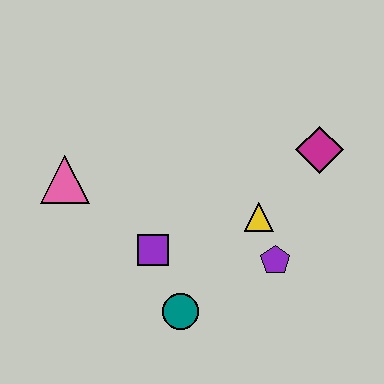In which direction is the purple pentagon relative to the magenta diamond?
The purple pentagon is below the magenta diamond.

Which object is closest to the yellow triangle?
The purple pentagon is closest to the yellow triangle.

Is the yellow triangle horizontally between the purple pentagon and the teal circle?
Yes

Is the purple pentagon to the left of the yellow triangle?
No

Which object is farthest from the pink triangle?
The magenta diamond is farthest from the pink triangle.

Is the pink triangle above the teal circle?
Yes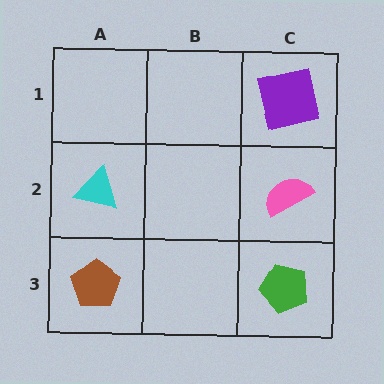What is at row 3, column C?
A green pentagon.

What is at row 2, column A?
A cyan triangle.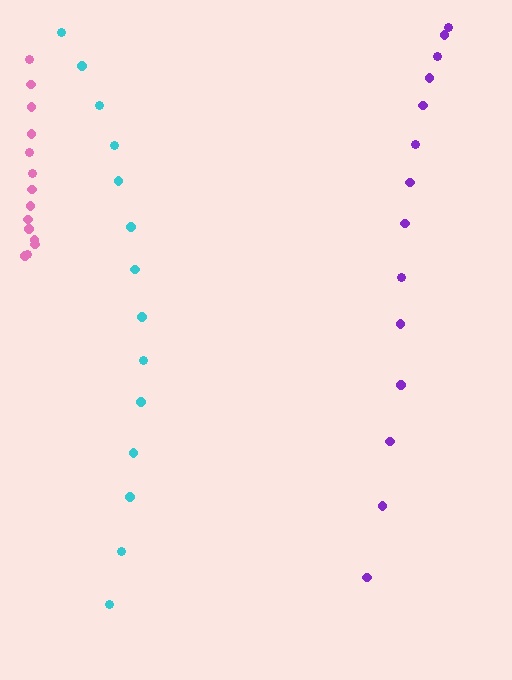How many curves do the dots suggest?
There are 3 distinct paths.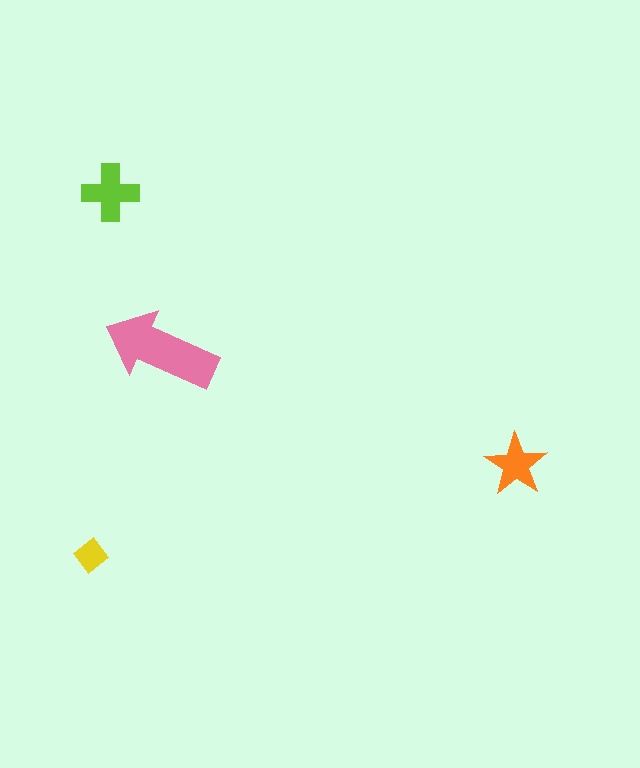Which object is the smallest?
The yellow diamond.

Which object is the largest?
The pink arrow.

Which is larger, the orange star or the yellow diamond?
The orange star.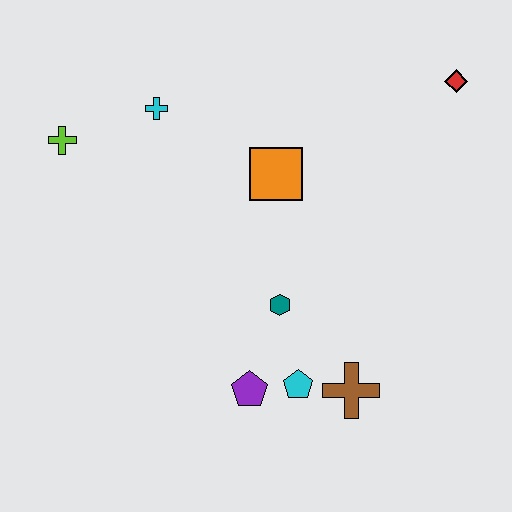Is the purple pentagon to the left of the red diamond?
Yes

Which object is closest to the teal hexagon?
The cyan pentagon is closest to the teal hexagon.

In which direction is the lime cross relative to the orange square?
The lime cross is to the left of the orange square.